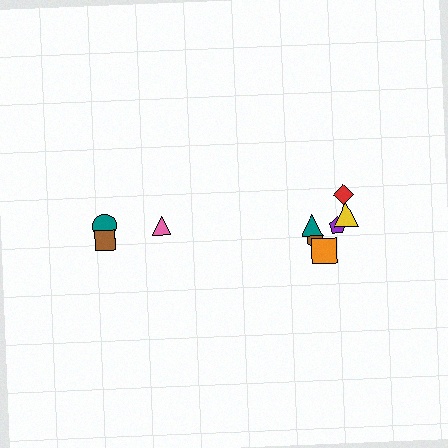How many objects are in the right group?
There are 6 objects.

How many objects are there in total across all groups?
There are 9 objects.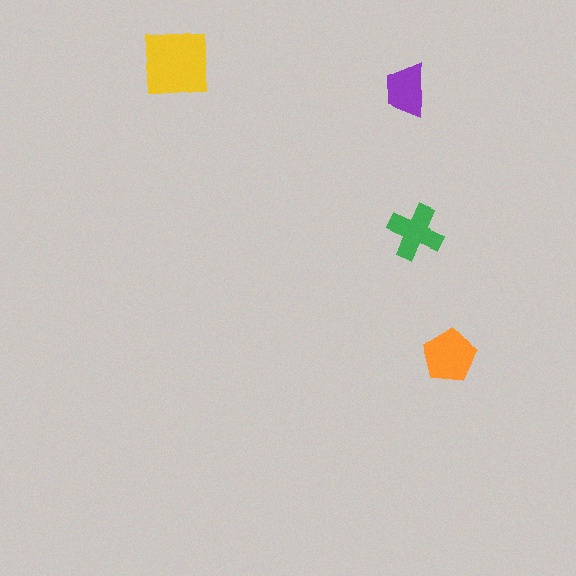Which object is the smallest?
The purple trapezoid.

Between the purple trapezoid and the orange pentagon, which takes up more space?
The orange pentagon.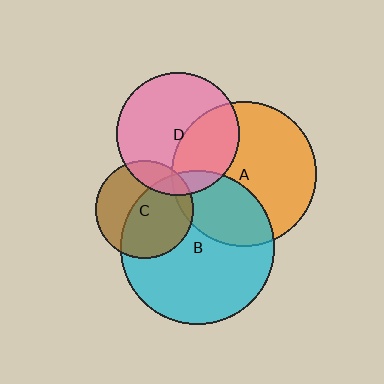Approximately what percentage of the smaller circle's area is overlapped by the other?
Approximately 60%.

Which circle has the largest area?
Circle B (cyan).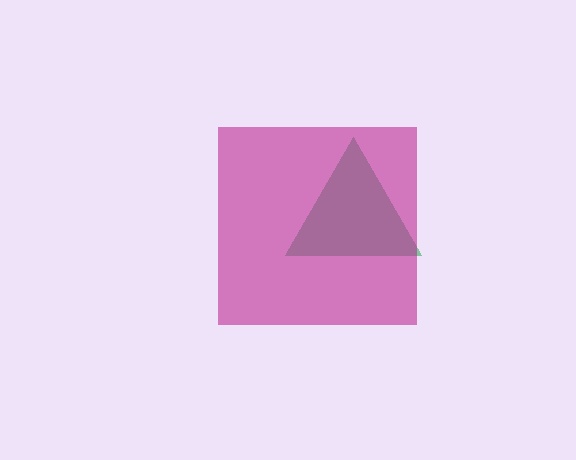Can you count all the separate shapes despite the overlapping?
Yes, there are 2 separate shapes.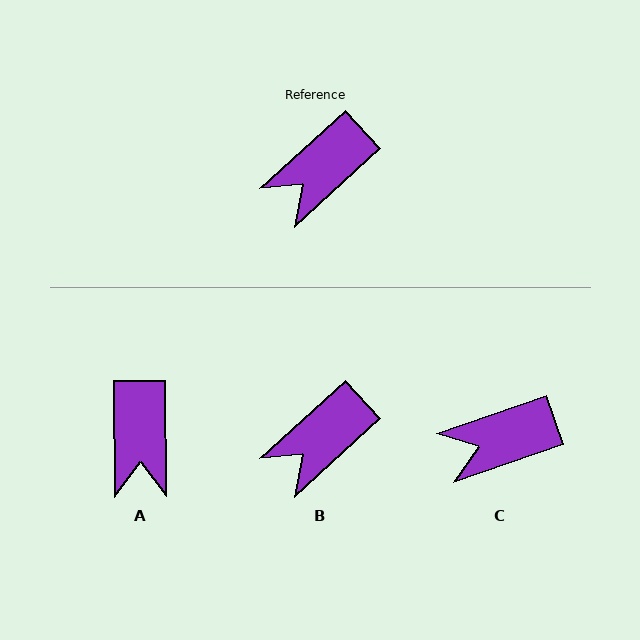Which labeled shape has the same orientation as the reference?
B.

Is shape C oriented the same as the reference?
No, it is off by about 23 degrees.